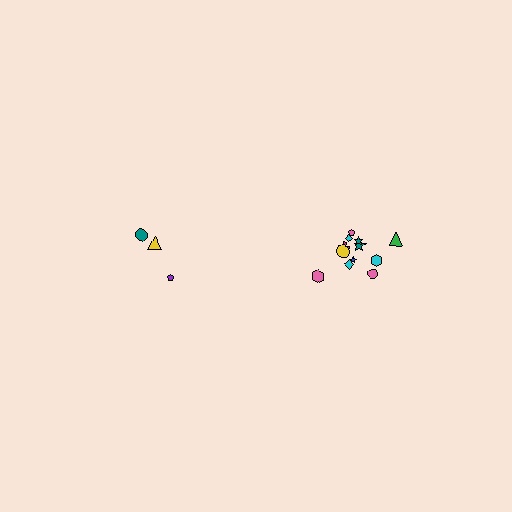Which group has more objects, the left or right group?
The right group.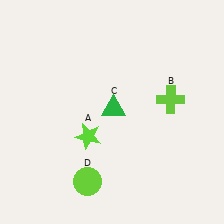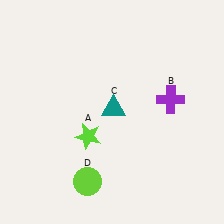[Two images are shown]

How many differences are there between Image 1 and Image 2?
There are 2 differences between the two images.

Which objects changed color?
B changed from lime to purple. C changed from green to teal.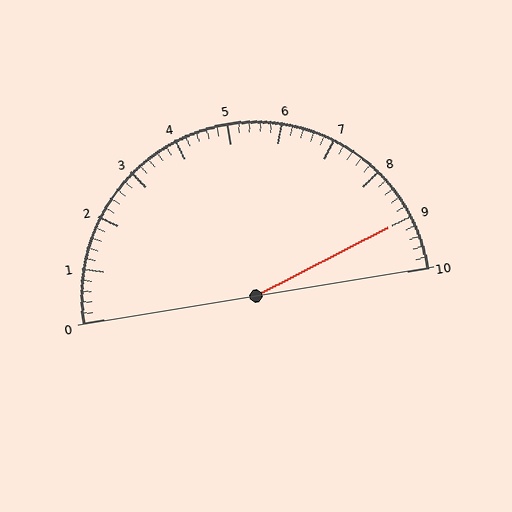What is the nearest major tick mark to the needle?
The nearest major tick mark is 9.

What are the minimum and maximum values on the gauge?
The gauge ranges from 0 to 10.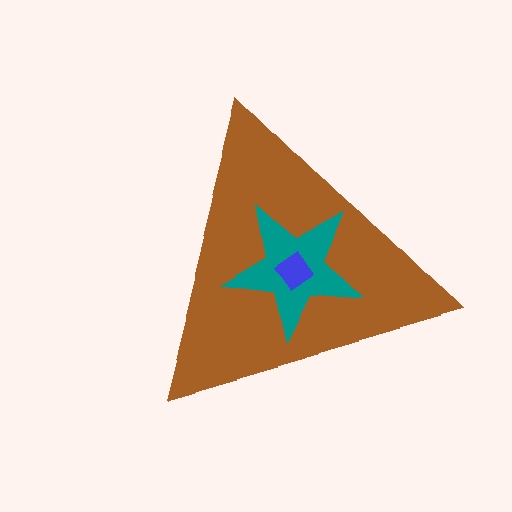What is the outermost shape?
The brown triangle.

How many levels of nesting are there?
3.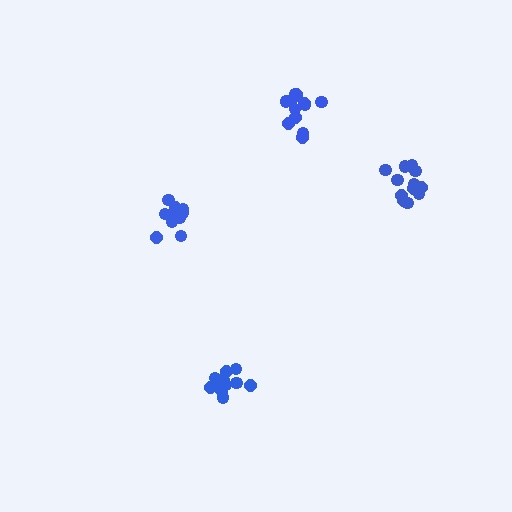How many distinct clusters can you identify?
There are 4 distinct clusters.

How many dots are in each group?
Group 1: 12 dots, Group 2: 11 dots, Group 3: 13 dots, Group 4: 12 dots (48 total).